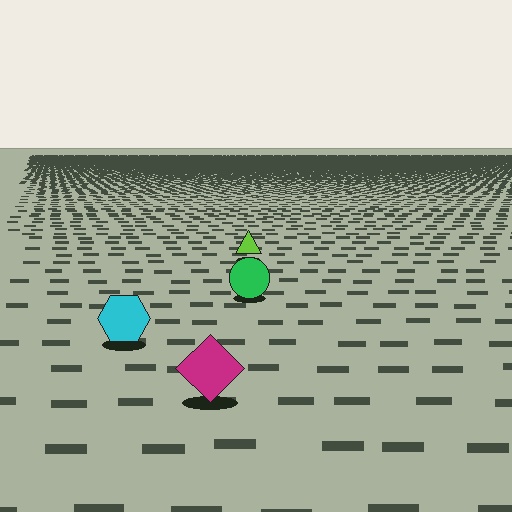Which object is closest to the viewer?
The magenta diamond is closest. The texture marks near it are larger and more spread out.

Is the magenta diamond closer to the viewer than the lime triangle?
Yes. The magenta diamond is closer — you can tell from the texture gradient: the ground texture is coarser near it.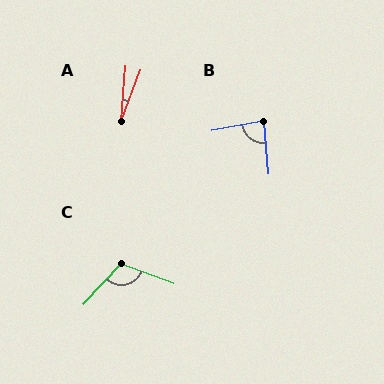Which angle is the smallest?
A, at approximately 16 degrees.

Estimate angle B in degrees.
Approximately 85 degrees.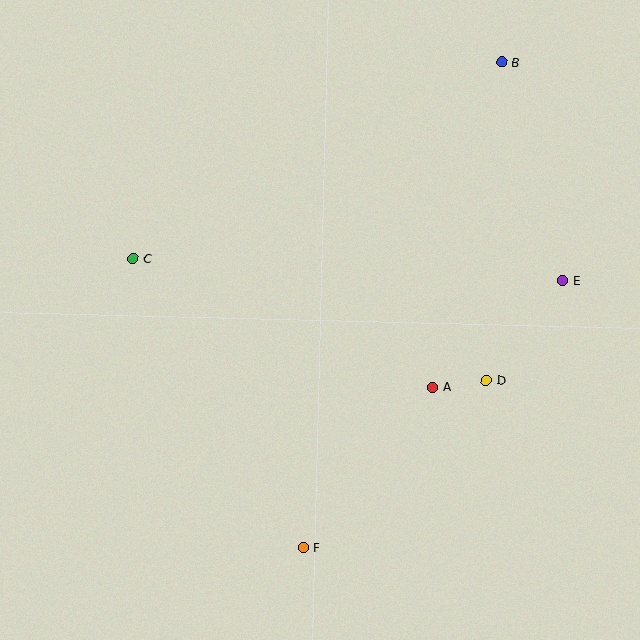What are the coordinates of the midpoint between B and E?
The midpoint between B and E is at (532, 171).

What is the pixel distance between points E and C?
The distance between E and C is 431 pixels.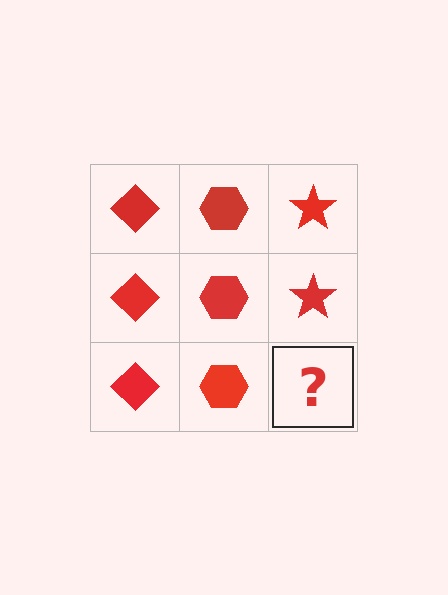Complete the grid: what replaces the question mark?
The question mark should be replaced with a red star.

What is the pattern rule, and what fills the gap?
The rule is that each column has a consistent shape. The gap should be filled with a red star.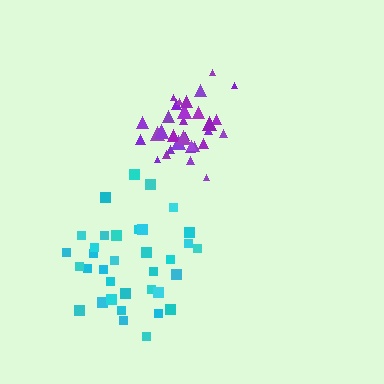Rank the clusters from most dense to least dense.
purple, cyan.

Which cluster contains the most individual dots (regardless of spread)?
Cyan (35).